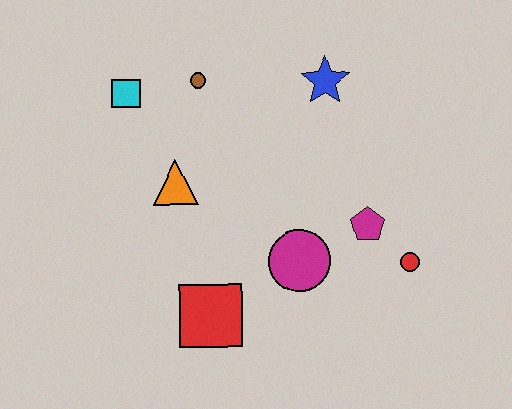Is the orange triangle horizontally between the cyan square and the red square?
Yes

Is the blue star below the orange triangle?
No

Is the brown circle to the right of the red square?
No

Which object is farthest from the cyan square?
The red circle is farthest from the cyan square.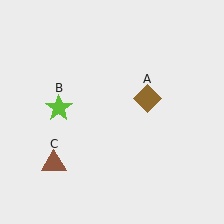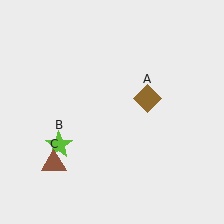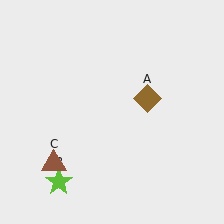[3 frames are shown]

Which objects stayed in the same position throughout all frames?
Brown diamond (object A) and brown triangle (object C) remained stationary.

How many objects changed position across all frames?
1 object changed position: lime star (object B).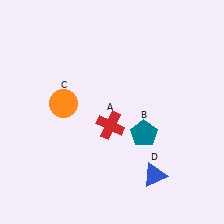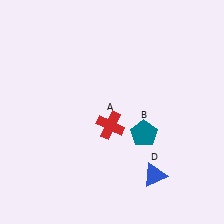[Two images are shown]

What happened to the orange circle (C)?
The orange circle (C) was removed in Image 2. It was in the top-left area of Image 1.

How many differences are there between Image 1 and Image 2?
There is 1 difference between the two images.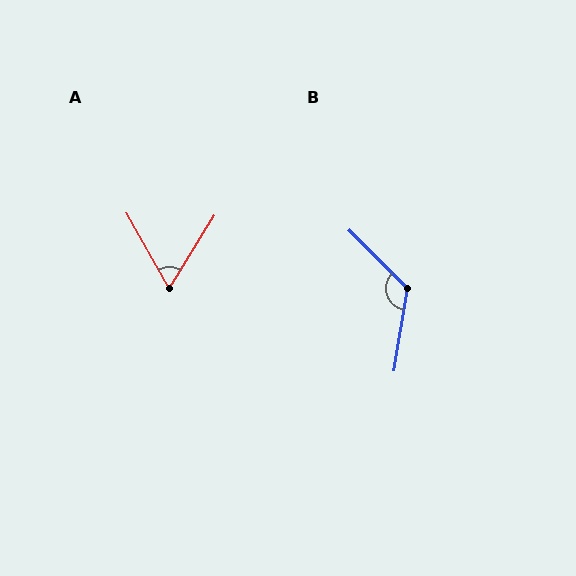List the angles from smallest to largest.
A (61°), B (126°).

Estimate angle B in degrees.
Approximately 126 degrees.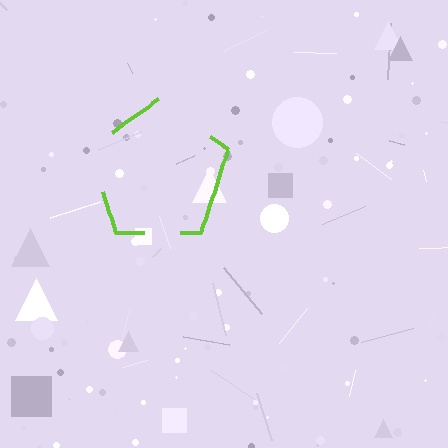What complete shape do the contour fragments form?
The contour fragments form a pentagon.